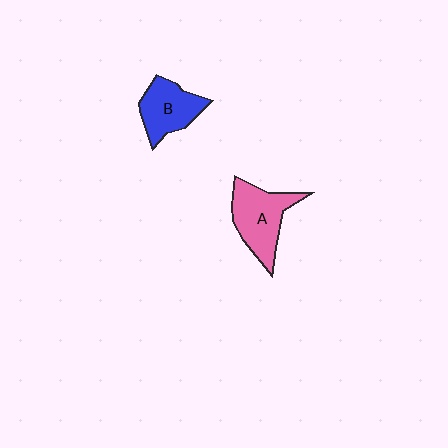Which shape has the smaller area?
Shape B (blue).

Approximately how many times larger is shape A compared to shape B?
Approximately 1.2 times.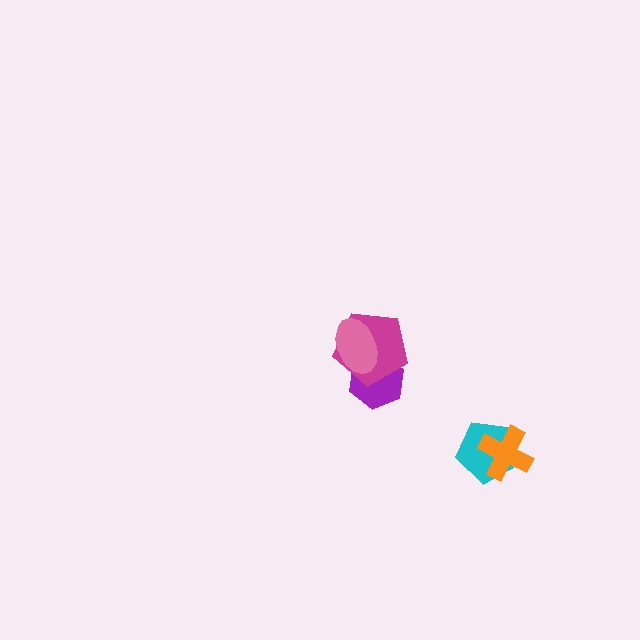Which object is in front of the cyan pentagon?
The orange cross is in front of the cyan pentagon.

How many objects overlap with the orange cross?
1 object overlaps with the orange cross.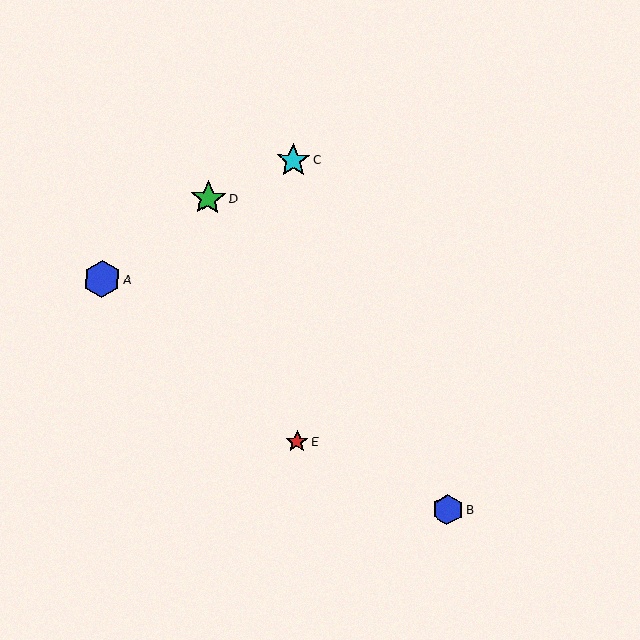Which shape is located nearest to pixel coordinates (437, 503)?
The blue hexagon (labeled B) at (448, 509) is nearest to that location.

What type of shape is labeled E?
Shape E is a red star.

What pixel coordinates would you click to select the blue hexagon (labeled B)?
Click at (448, 509) to select the blue hexagon B.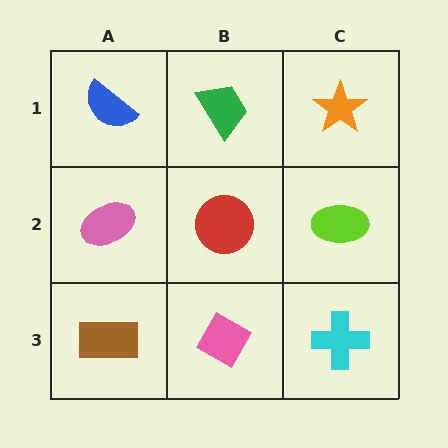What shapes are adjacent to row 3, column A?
A pink ellipse (row 2, column A), a pink diamond (row 3, column B).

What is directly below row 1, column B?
A red circle.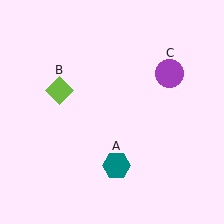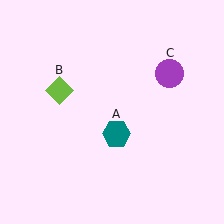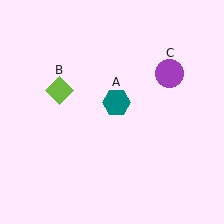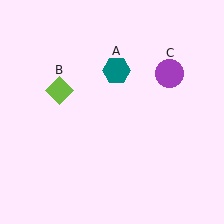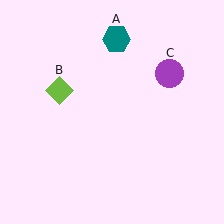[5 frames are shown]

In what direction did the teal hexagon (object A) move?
The teal hexagon (object A) moved up.